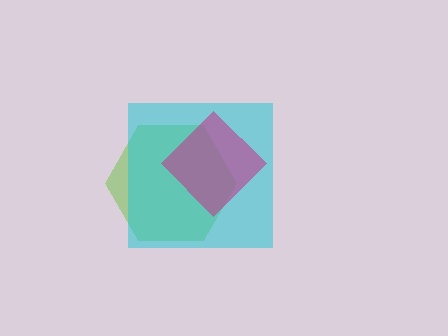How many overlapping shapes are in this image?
There are 3 overlapping shapes in the image.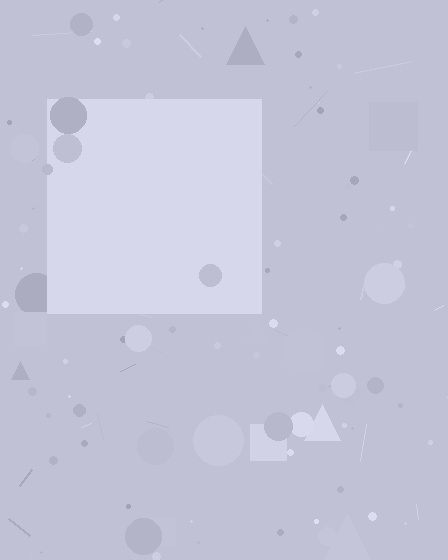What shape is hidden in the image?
A square is hidden in the image.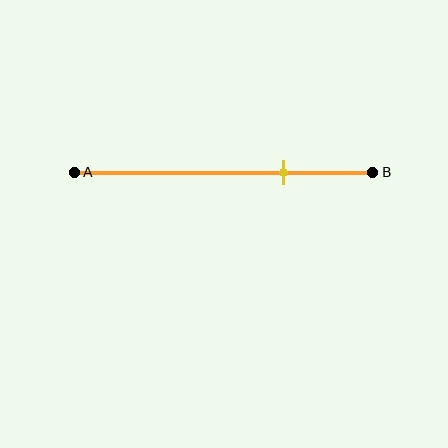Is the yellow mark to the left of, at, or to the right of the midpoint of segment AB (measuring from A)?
The yellow mark is to the right of the midpoint of segment AB.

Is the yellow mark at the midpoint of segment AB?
No, the mark is at about 70% from A, not at the 50% midpoint.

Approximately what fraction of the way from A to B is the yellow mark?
The yellow mark is approximately 70% of the way from A to B.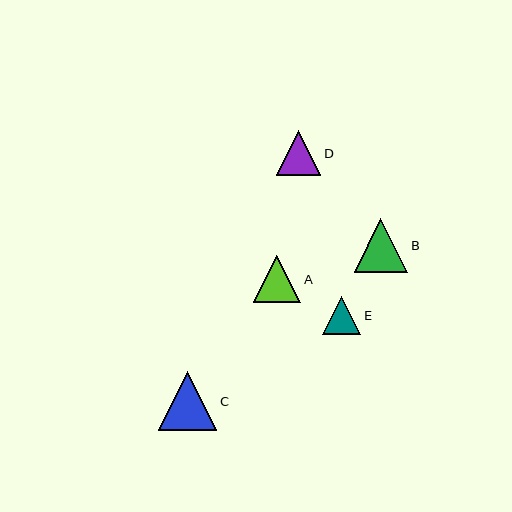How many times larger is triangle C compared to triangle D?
Triangle C is approximately 1.3 times the size of triangle D.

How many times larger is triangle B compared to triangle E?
Triangle B is approximately 1.4 times the size of triangle E.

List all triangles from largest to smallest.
From largest to smallest: C, B, A, D, E.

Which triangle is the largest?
Triangle C is the largest with a size of approximately 58 pixels.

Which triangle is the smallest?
Triangle E is the smallest with a size of approximately 38 pixels.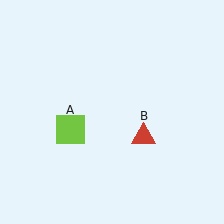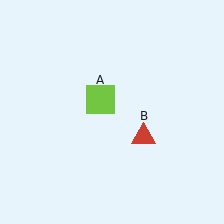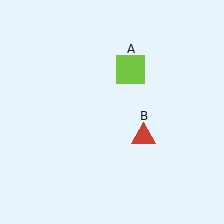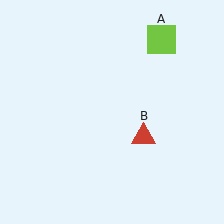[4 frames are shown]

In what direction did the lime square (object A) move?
The lime square (object A) moved up and to the right.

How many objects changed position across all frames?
1 object changed position: lime square (object A).